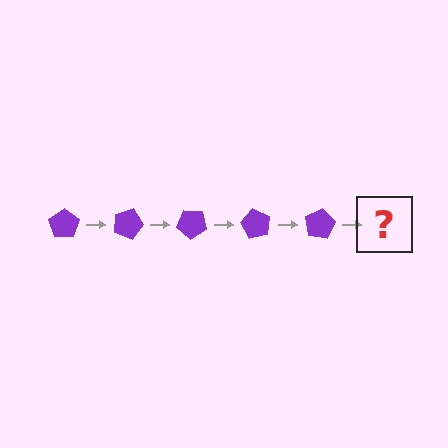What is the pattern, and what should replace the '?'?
The pattern is that the pentagon rotates 20 degrees each step. The '?' should be a purple pentagon rotated 100 degrees.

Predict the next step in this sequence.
The next step is a purple pentagon rotated 100 degrees.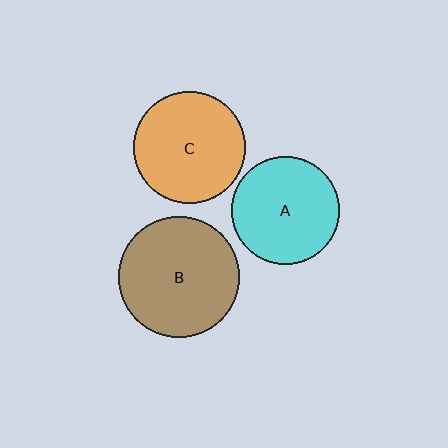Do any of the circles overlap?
No, none of the circles overlap.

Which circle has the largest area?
Circle B (brown).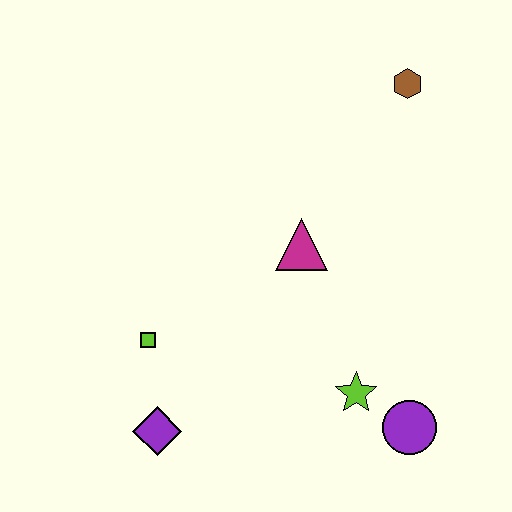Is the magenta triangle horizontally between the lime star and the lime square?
Yes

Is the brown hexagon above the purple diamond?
Yes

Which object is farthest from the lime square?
The brown hexagon is farthest from the lime square.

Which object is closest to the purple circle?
The lime star is closest to the purple circle.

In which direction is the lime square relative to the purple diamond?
The lime square is above the purple diamond.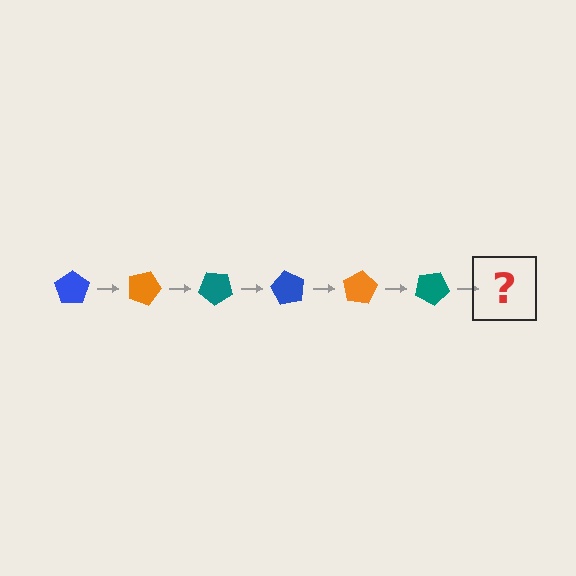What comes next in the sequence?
The next element should be a blue pentagon, rotated 120 degrees from the start.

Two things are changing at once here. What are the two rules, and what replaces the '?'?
The two rules are that it rotates 20 degrees each step and the color cycles through blue, orange, and teal. The '?' should be a blue pentagon, rotated 120 degrees from the start.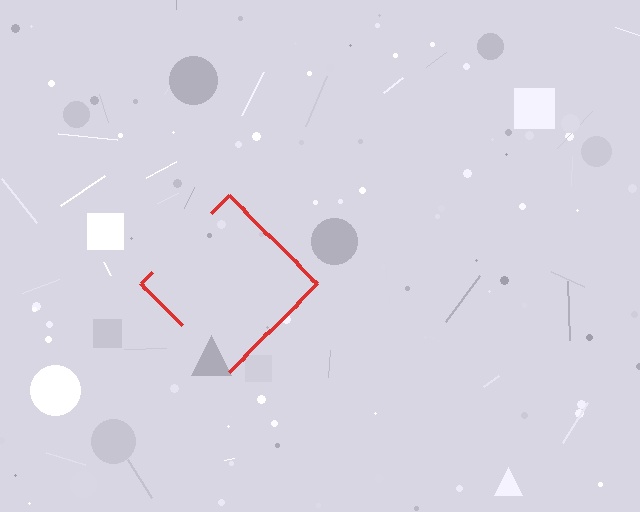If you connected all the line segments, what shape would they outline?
They would outline a diamond.